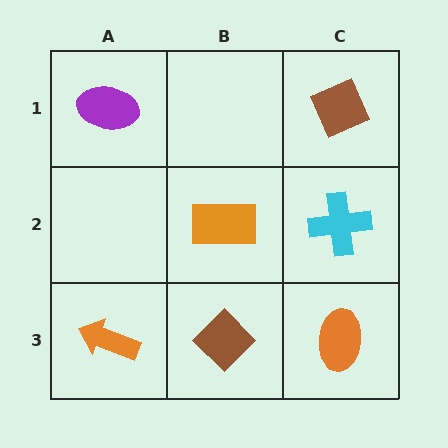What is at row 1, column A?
A purple ellipse.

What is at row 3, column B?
A brown diamond.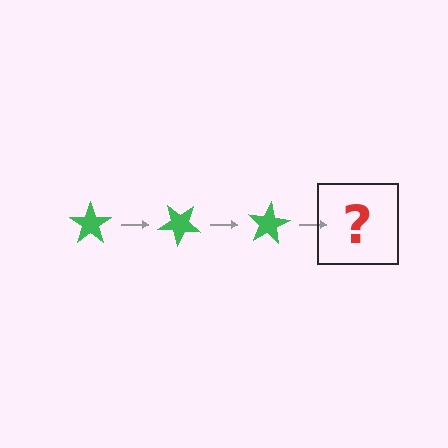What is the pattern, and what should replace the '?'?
The pattern is that the star rotates 40 degrees each step. The '?' should be a green star rotated 120 degrees.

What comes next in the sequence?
The next element should be a green star rotated 120 degrees.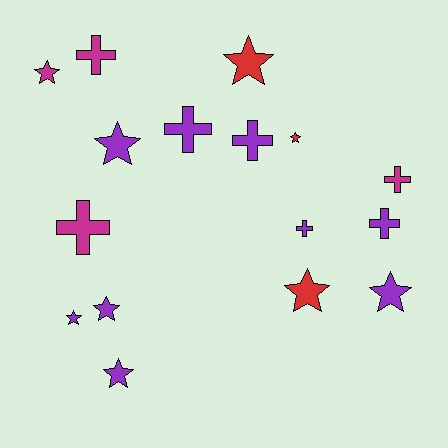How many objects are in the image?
There are 16 objects.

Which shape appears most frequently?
Star, with 9 objects.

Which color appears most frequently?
Purple, with 9 objects.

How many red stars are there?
There are 3 red stars.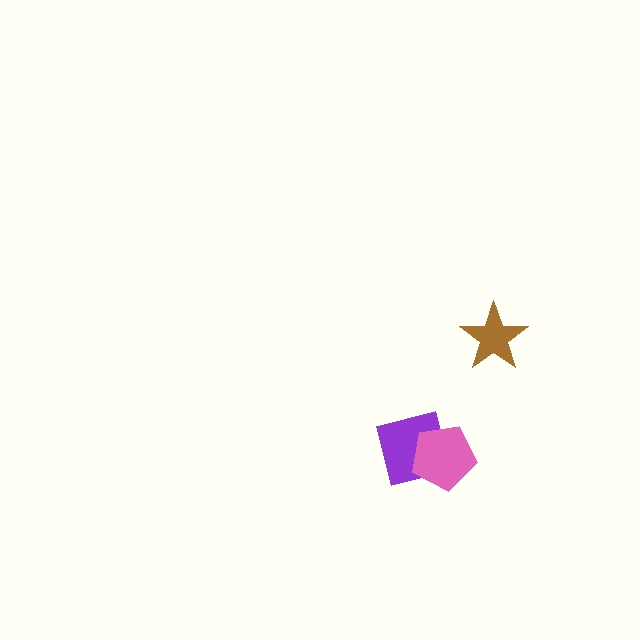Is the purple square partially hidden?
Yes, it is partially covered by another shape.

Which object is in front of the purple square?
The pink pentagon is in front of the purple square.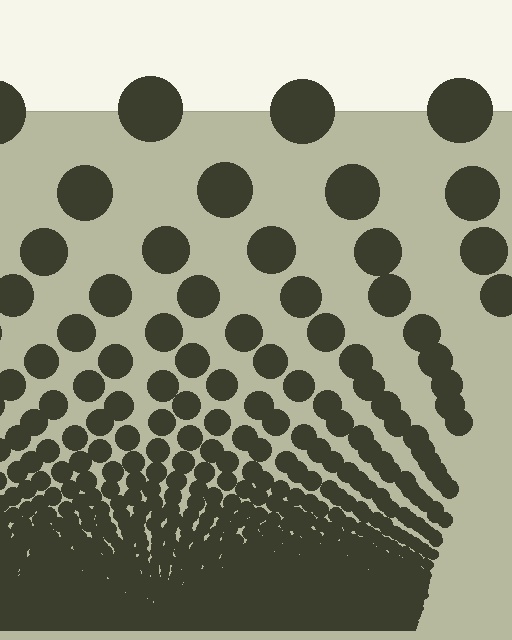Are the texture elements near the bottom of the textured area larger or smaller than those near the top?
Smaller. The gradient is inverted — elements near the bottom are smaller and denser.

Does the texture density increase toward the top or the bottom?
Density increases toward the bottom.